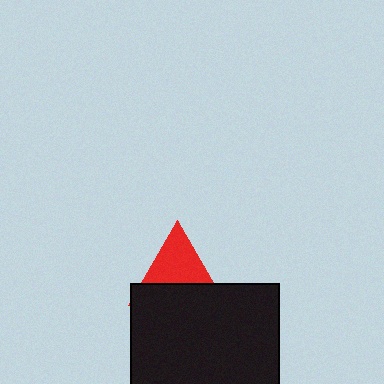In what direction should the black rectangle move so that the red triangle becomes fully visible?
The black rectangle should move down. That is the shortest direction to clear the overlap and leave the red triangle fully visible.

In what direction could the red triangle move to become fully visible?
The red triangle could move up. That would shift it out from behind the black rectangle entirely.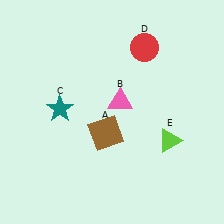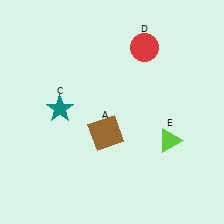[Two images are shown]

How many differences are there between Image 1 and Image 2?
There is 1 difference between the two images.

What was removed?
The pink triangle (B) was removed in Image 2.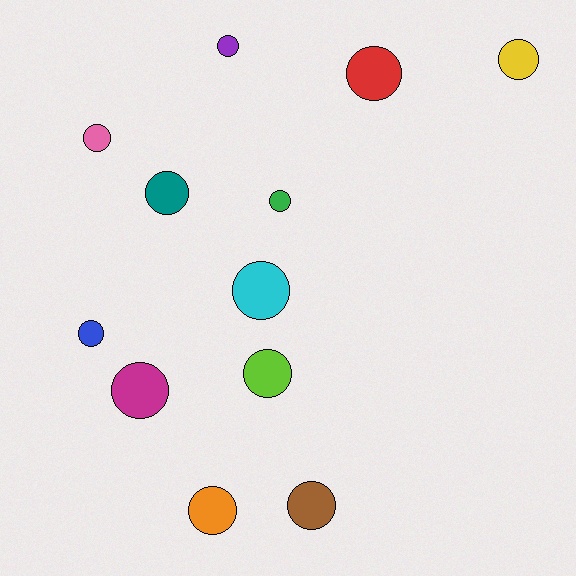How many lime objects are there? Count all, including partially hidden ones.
There is 1 lime object.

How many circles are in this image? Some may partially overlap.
There are 12 circles.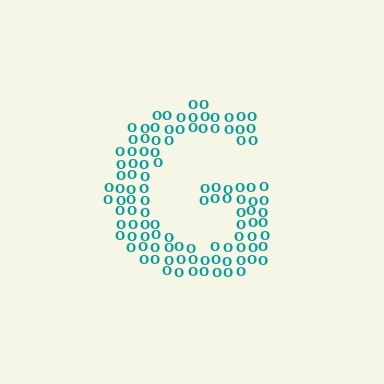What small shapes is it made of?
It is made of small letter O's.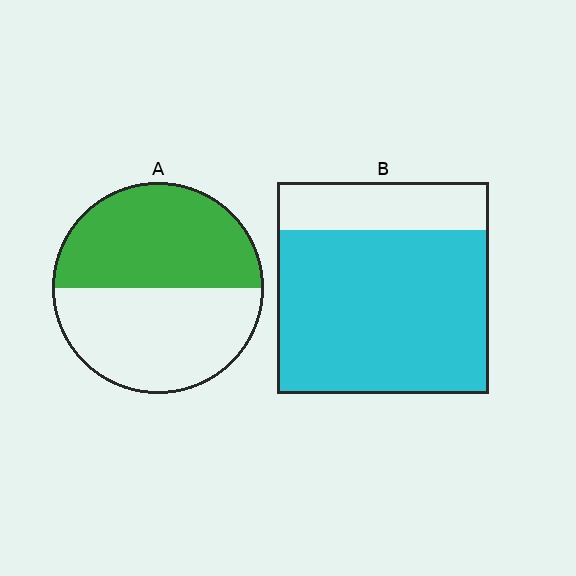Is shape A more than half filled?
Roughly half.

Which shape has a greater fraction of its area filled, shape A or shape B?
Shape B.